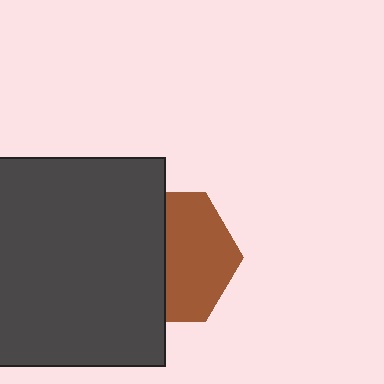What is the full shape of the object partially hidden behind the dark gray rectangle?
The partially hidden object is a brown hexagon.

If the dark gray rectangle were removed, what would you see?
You would see the complete brown hexagon.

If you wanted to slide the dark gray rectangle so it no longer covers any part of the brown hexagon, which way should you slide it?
Slide it left — that is the most direct way to separate the two shapes.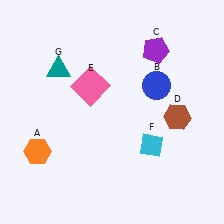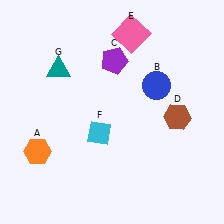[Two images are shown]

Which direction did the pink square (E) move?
The pink square (E) moved up.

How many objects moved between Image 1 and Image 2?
3 objects moved between the two images.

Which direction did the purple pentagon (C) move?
The purple pentagon (C) moved left.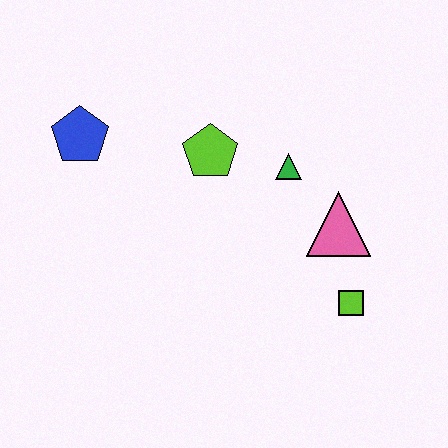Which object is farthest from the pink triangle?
The blue pentagon is farthest from the pink triangle.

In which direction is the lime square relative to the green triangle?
The lime square is below the green triangle.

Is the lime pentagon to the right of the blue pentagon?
Yes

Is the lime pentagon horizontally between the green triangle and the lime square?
No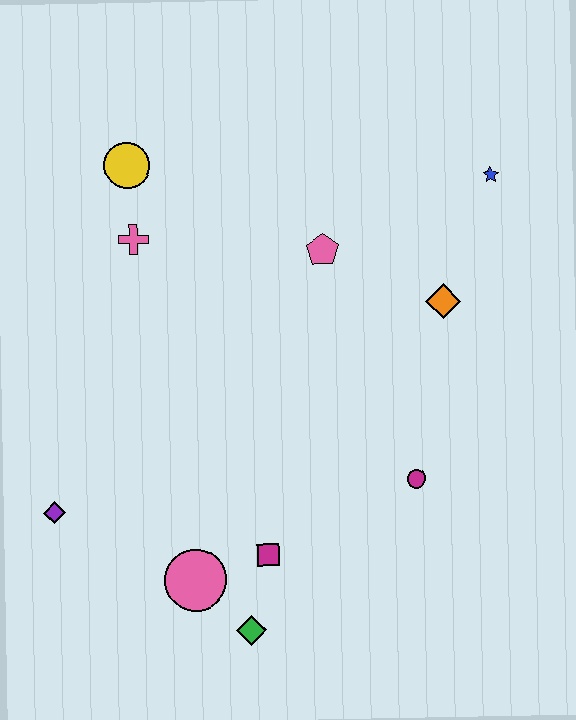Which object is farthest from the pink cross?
The green diamond is farthest from the pink cross.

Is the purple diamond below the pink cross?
Yes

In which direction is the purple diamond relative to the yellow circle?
The purple diamond is below the yellow circle.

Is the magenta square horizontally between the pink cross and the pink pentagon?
Yes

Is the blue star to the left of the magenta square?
No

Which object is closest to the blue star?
The orange diamond is closest to the blue star.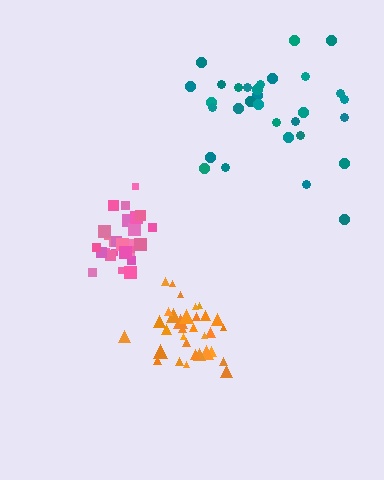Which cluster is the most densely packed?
Pink.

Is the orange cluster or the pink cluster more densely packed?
Pink.